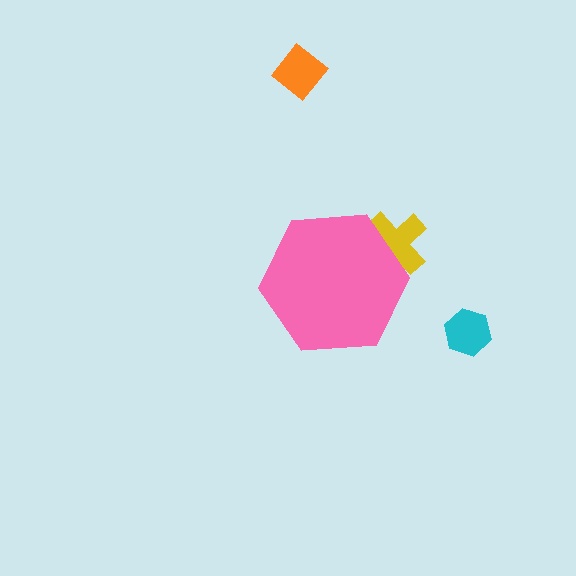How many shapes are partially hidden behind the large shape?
1 shape is partially hidden.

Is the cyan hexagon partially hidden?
No, the cyan hexagon is fully visible.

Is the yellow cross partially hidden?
Yes, the yellow cross is partially hidden behind the pink hexagon.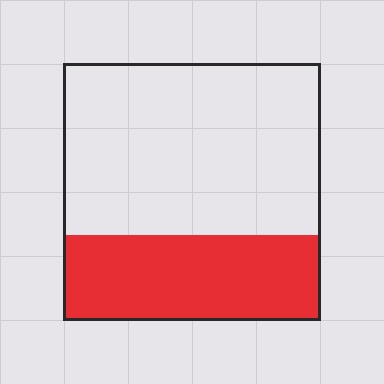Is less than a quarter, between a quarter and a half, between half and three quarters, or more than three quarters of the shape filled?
Between a quarter and a half.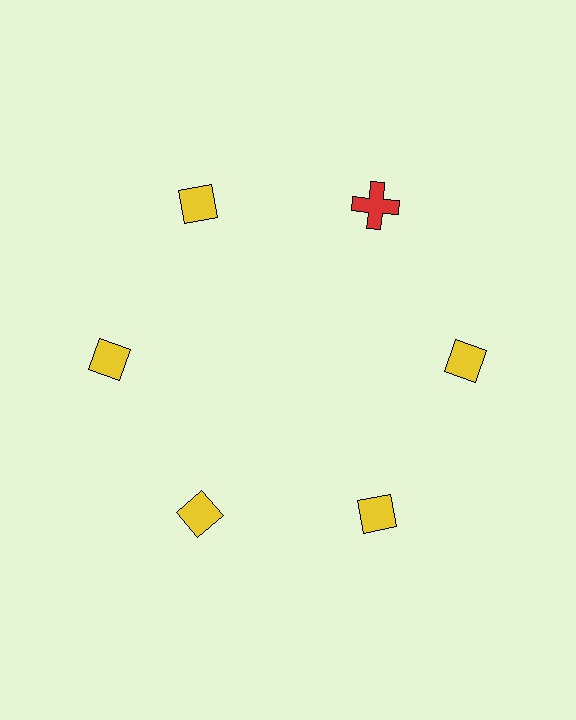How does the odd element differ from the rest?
It differs in both color (red instead of yellow) and shape (cross instead of diamond).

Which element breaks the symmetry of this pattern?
The red cross at roughly the 1 o'clock position breaks the symmetry. All other shapes are yellow diamonds.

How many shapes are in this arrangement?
There are 6 shapes arranged in a ring pattern.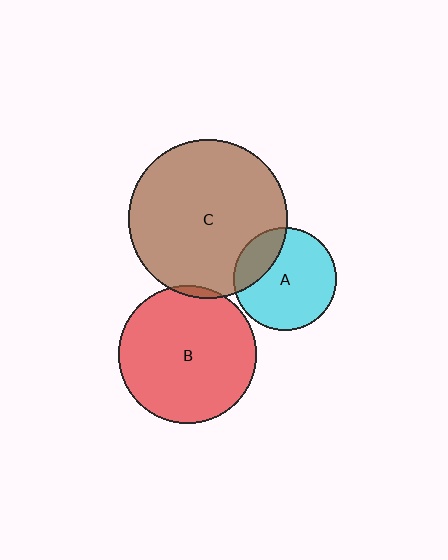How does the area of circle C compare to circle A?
Approximately 2.4 times.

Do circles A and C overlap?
Yes.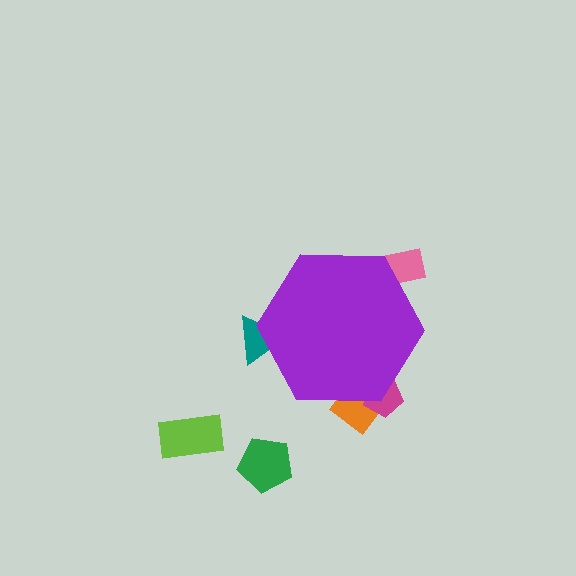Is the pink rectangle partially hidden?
Yes, the pink rectangle is partially hidden behind the purple hexagon.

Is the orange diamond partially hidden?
Yes, the orange diamond is partially hidden behind the purple hexagon.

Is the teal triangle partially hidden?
Yes, the teal triangle is partially hidden behind the purple hexagon.